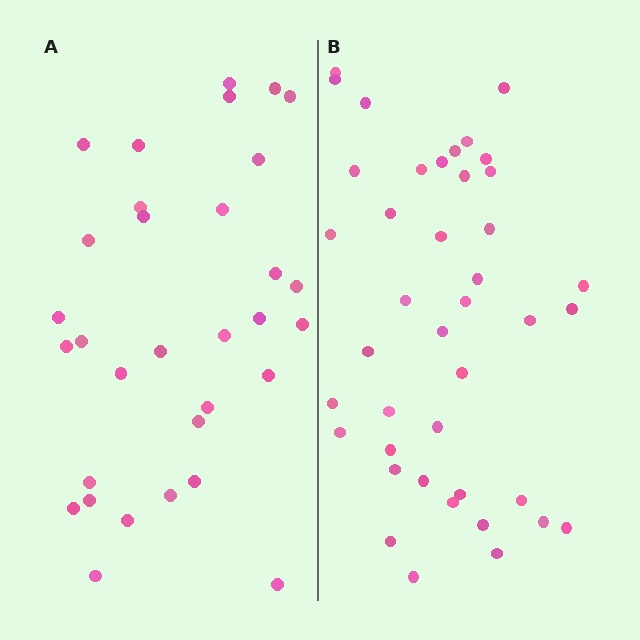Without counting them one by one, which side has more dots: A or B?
Region B (the right region) has more dots.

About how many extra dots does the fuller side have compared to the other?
Region B has roughly 8 or so more dots than region A.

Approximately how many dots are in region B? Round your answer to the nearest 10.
About 40 dots. (The exact count is 41, which rounds to 40.)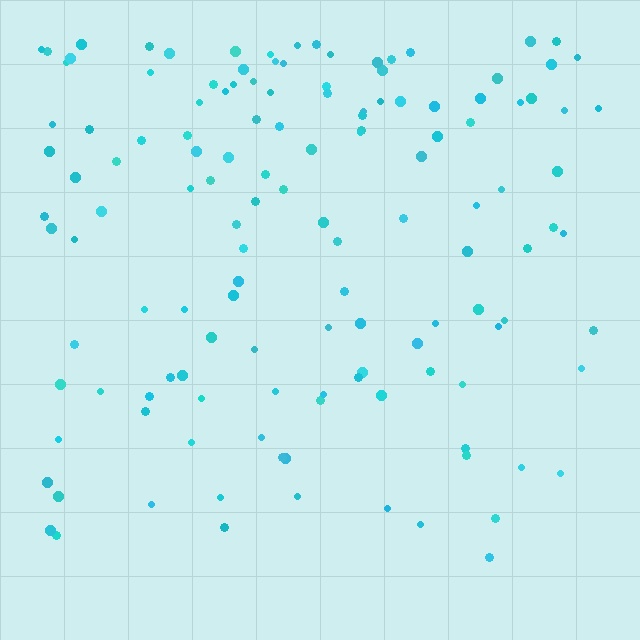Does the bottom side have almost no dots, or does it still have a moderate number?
Still a moderate number, just noticeably fewer than the top.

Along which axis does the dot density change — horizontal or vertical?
Vertical.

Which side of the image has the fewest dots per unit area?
The bottom.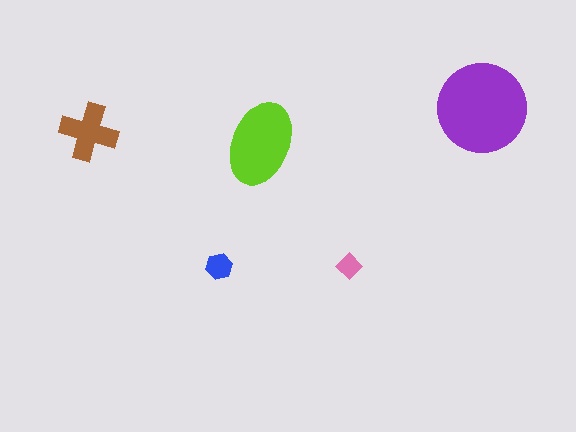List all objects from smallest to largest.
The pink diamond, the blue hexagon, the brown cross, the lime ellipse, the purple circle.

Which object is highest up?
The purple circle is topmost.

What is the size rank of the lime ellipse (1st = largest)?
2nd.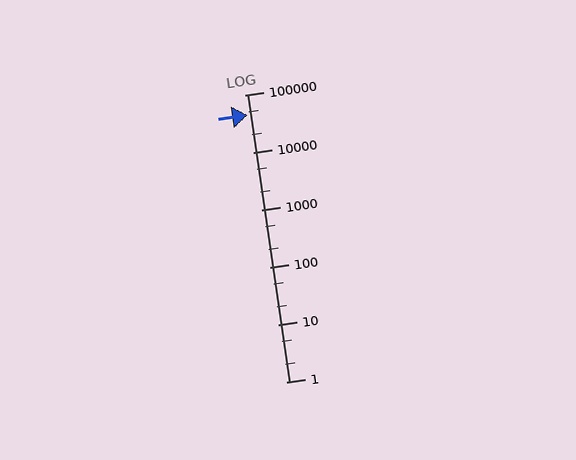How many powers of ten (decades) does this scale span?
The scale spans 5 decades, from 1 to 100000.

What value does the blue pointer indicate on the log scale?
The pointer indicates approximately 44000.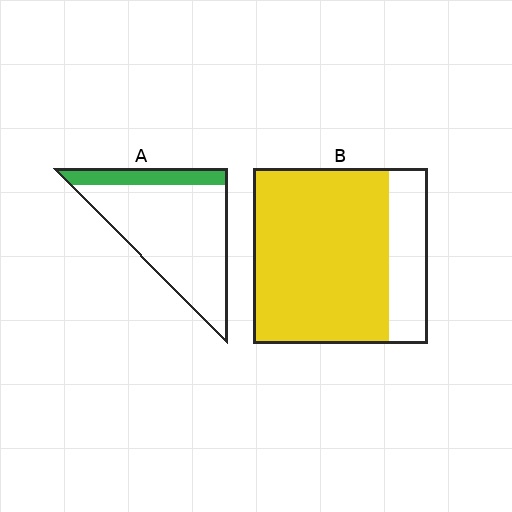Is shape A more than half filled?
No.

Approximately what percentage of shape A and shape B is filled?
A is approximately 20% and B is approximately 80%.